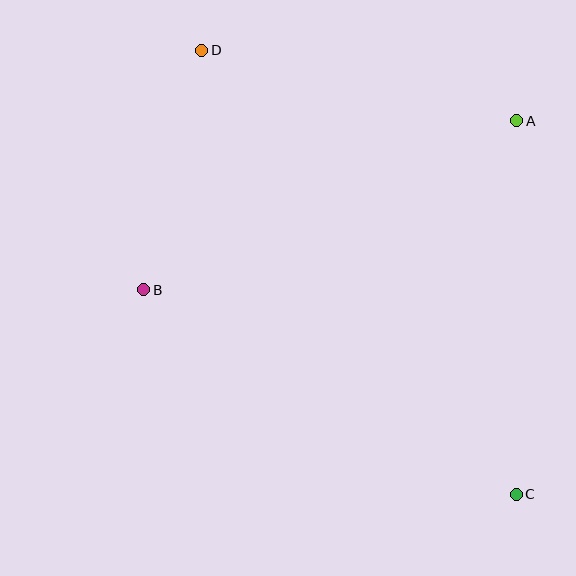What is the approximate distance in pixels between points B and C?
The distance between B and C is approximately 425 pixels.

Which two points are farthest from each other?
Points C and D are farthest from each other.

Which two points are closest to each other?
Points B and D are closest to each other.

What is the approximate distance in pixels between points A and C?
The distance between A and C is approximately 373 pixels.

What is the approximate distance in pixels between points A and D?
The distance between A and D is approximately 323 pixels.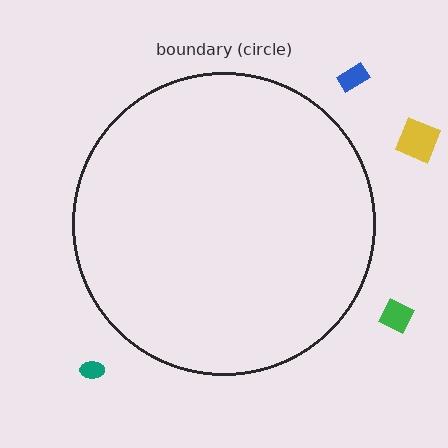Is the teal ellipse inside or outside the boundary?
Outside.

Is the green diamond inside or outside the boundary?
Outside.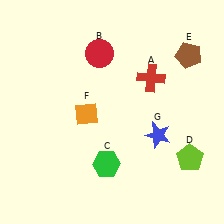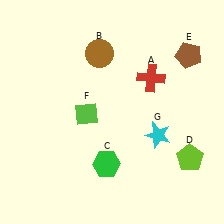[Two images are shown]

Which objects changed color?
B changed from red to brown. F changed from orange to lime. G changed from blue to cyan.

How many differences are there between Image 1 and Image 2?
There are 3 differences between the two images.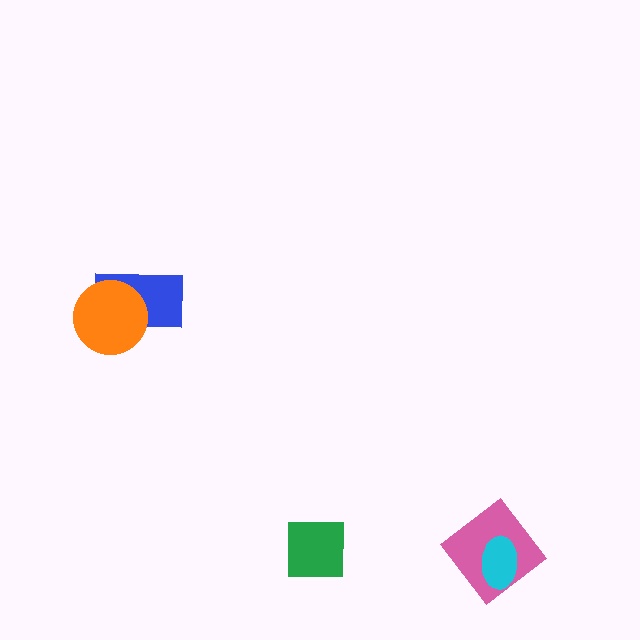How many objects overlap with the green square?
0 objects overlap with the green square.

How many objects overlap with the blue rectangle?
1 object overlaps with the blue rectangle.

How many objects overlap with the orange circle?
1 object overlaps with the orange circle.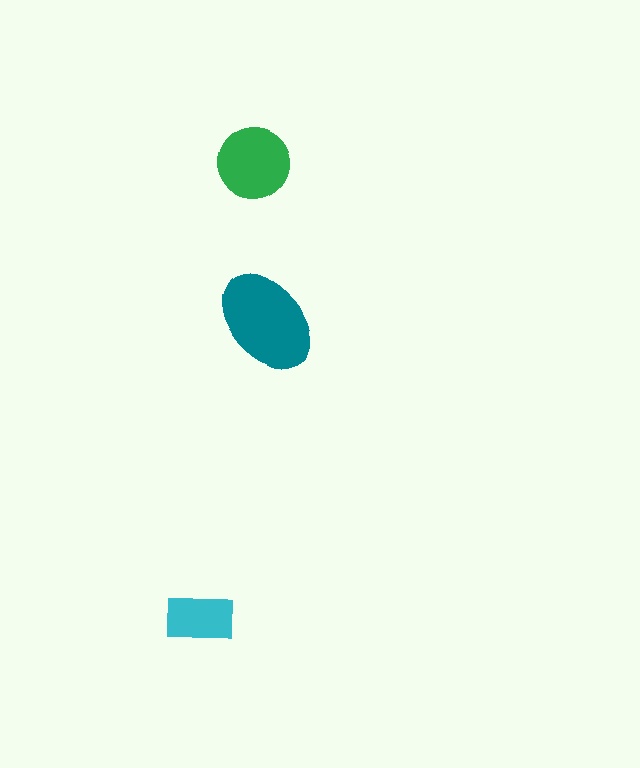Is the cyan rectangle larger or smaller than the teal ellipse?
Smaller.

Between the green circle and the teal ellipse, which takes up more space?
The teal ellipse.